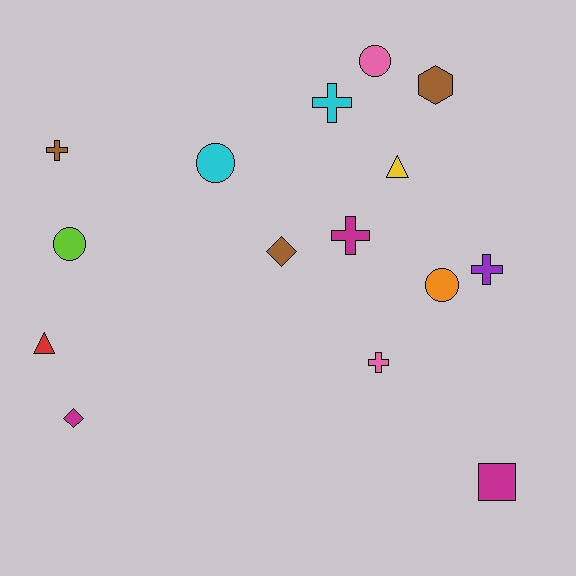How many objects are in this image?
There are 15 objects.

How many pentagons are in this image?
There are no pentagons.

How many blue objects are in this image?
There are no blue objects.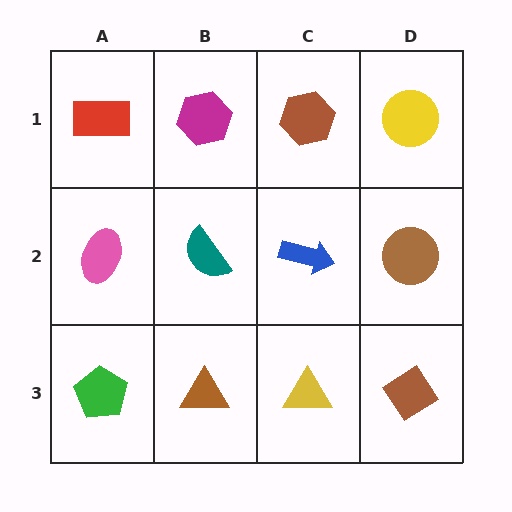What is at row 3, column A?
A green pentagon.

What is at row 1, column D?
A yellow circle.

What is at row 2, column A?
A pink ellipse.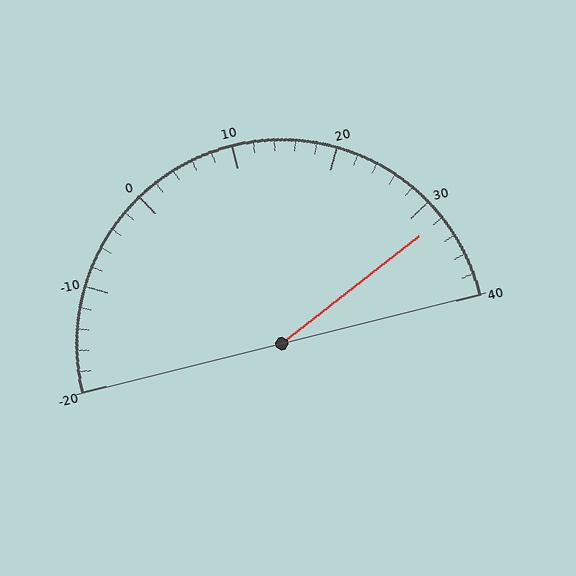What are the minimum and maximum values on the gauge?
The gauge ranges from -20 to 40.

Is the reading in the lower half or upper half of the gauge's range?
The reading is in the upper half of the range (-20 to 40).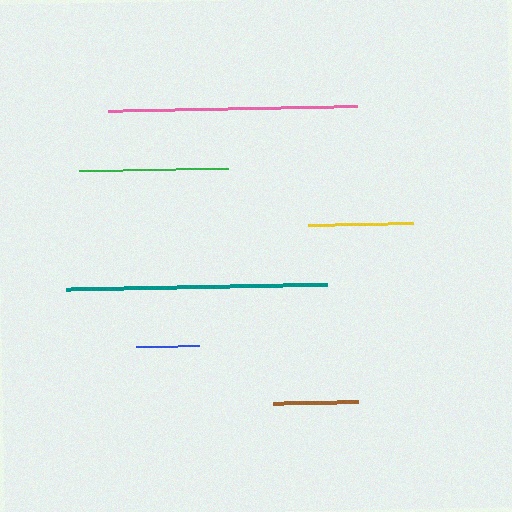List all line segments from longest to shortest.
From longest to shortest: teal, pink, green, yellow, brown, blue.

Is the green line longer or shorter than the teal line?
The teal line is longer than the green line.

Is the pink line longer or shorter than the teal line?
The teal line is longer than the pink line.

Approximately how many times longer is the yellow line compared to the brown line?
The yellow line is approximately 1.2 times the length of the brown line.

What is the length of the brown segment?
The brown segment is approximately 85 pixels long.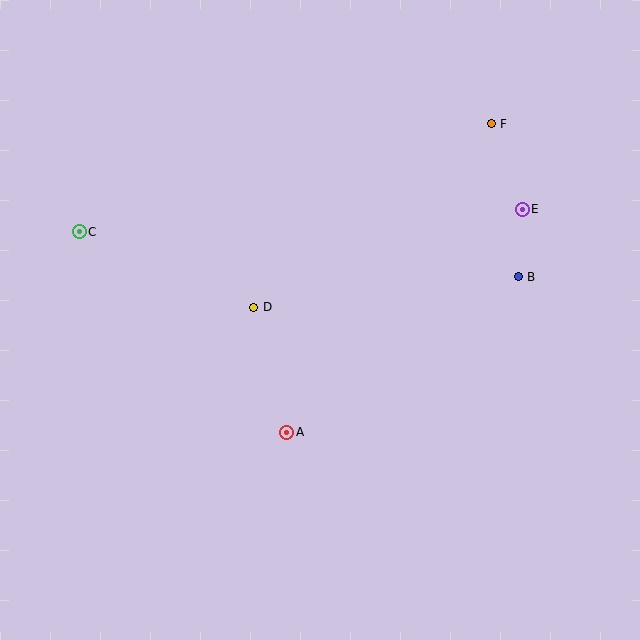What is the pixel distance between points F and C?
The distance between F and C is 426 pixels.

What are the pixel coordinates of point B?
Point B is at (518, 277).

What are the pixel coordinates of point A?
Point A is at (287, 432).